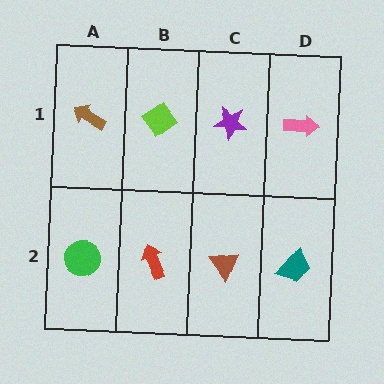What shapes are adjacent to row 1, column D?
A teal trapezoid (row 2, column D), a purple star (row 1, column C).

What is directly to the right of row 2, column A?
A red arrow.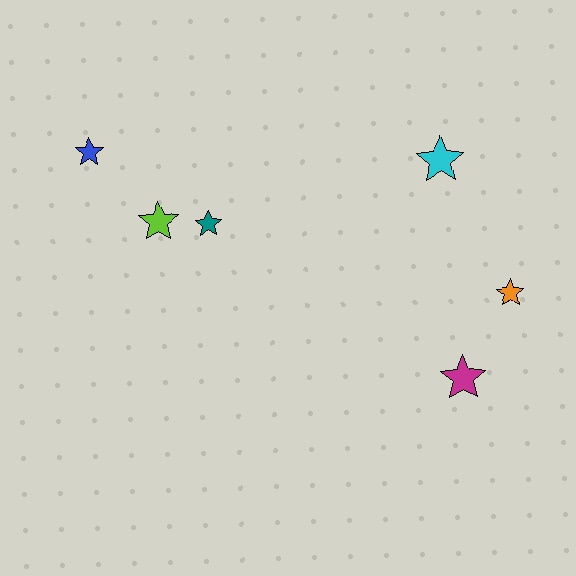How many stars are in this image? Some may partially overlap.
There are 6 stars.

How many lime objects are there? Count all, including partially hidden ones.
There is 1 lime object.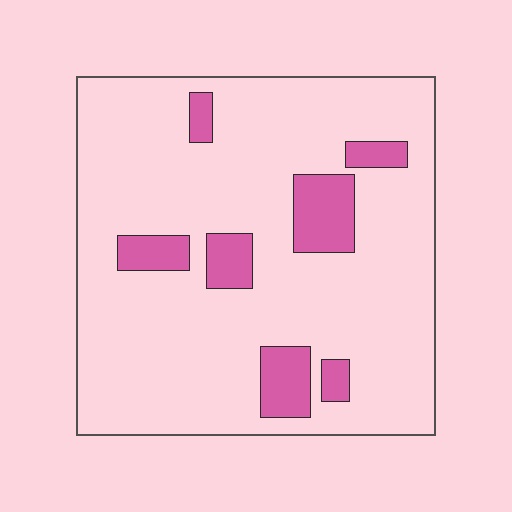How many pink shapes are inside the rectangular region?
7.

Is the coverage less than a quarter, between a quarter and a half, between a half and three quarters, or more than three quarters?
Less than a quarter.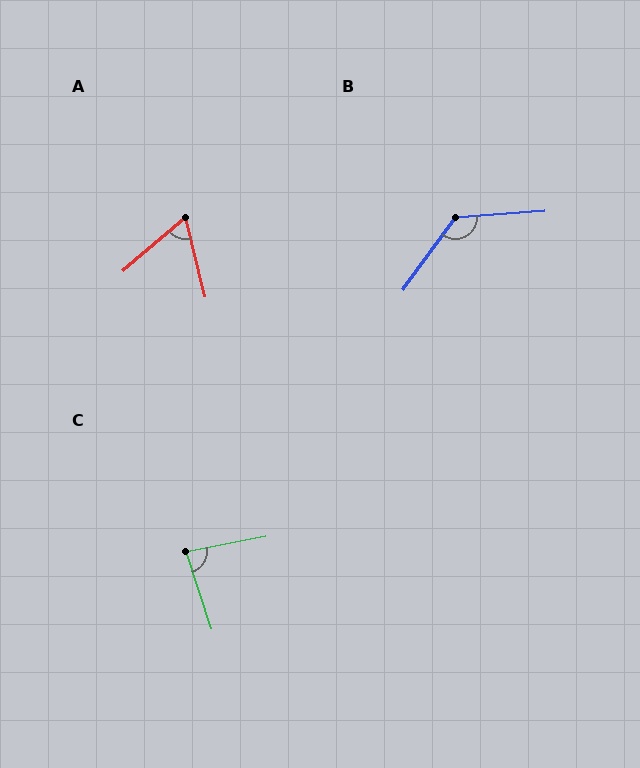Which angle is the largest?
B, at approximately 130 degrees.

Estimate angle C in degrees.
Approximately 82 degrees.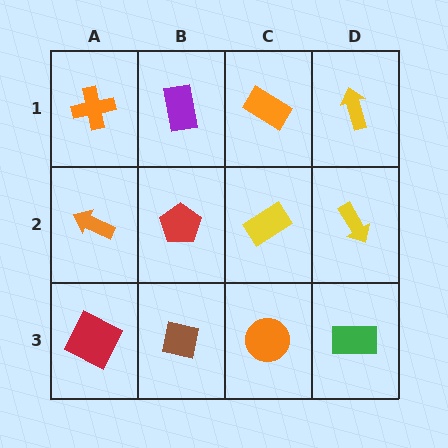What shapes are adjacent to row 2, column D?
A yellow arrow (row 1, column D), a green rectangle (row 3, column D), a yellow rectangle (row 2, column C).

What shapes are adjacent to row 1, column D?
A yellow arrow (row 2, column D), an orange rectangle (row 1, column C).